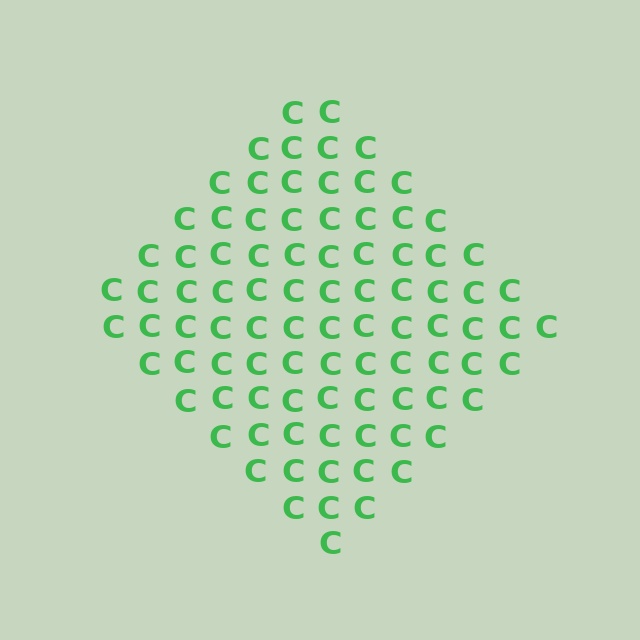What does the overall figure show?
The overall figure shows a diamond.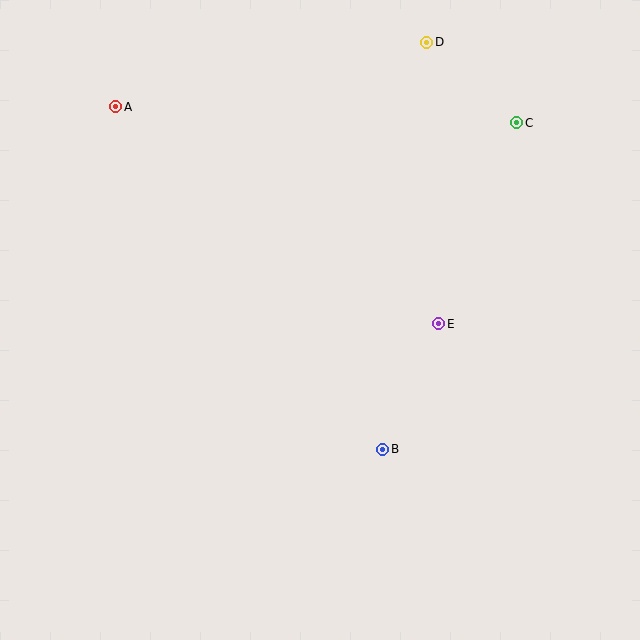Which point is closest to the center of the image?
Point E at (439, 324) is closest to the center.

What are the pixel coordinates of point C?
Point C is at (517, 123).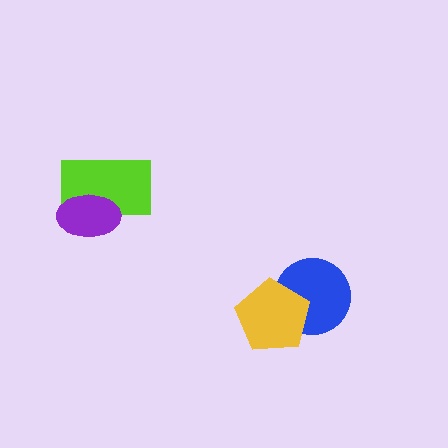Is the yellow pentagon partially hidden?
No, no other shape covers it.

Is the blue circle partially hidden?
Yes, it is partially covered by another shape.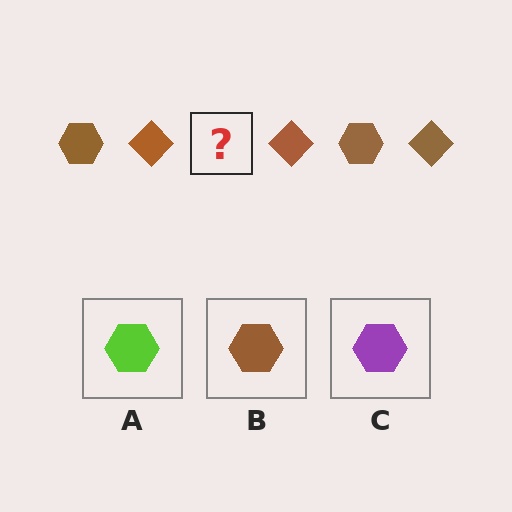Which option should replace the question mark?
Option B.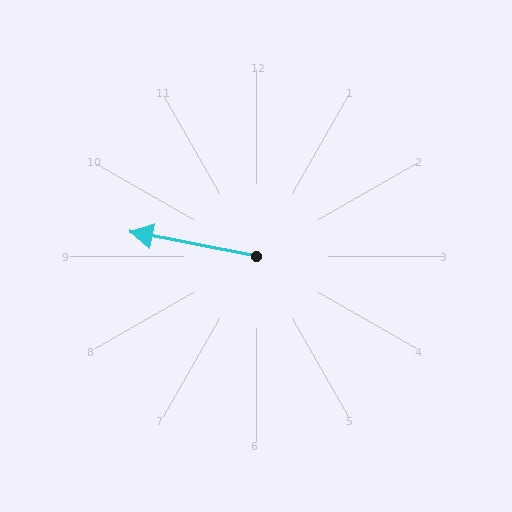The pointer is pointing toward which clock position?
Roughly 9 o'clock.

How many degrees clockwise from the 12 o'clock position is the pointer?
Approximately 281 degrees.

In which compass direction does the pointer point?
West.